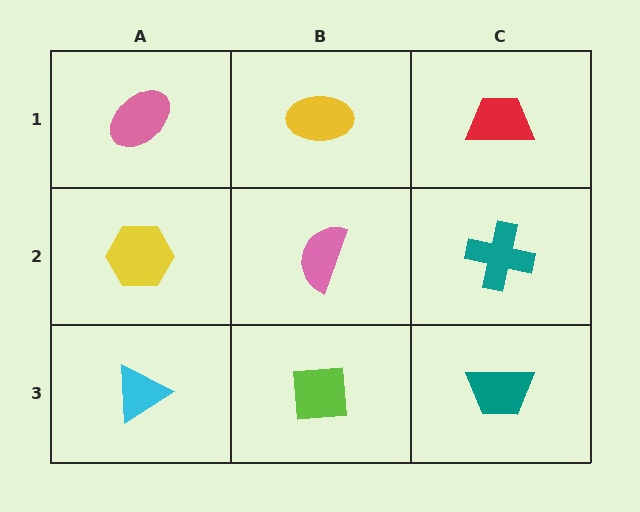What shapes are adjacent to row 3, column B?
A pink semicircle (row 2, column B), a cyan triangle (row 3, column A), a teal trapezoid (row 3, column C).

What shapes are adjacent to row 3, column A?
A yellow hexagon (row 2, column A), a lime square (row 3, column B).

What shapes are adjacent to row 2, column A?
A pink ellipse (row 1, column A), a cyan triangle (row 3, column A), a pink semicircle (row 2, column B).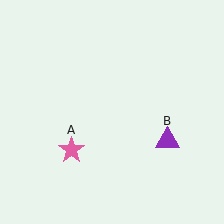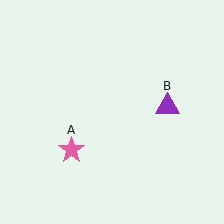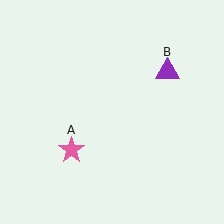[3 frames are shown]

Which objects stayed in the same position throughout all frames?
Pink star (object A) remained stationary.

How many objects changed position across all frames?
1 object changed position: purple triangle (object B).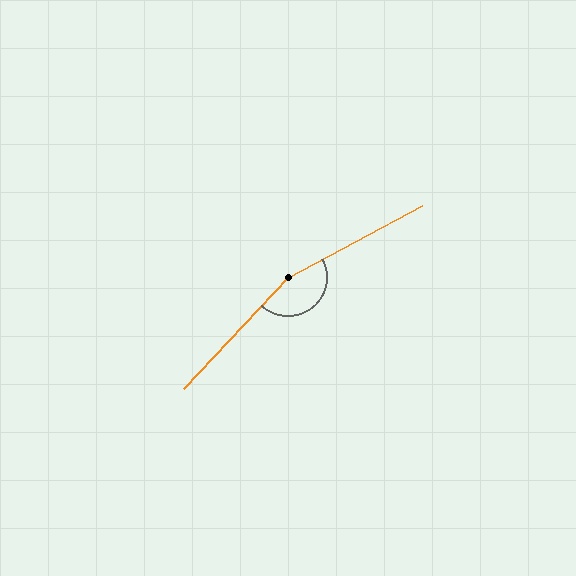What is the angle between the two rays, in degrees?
Approximately 161 degrees.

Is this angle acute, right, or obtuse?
It is obtuse.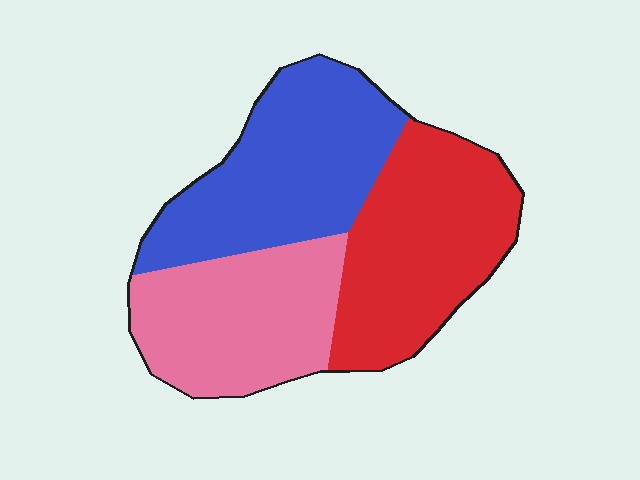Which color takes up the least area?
Pink, at roughly 30%.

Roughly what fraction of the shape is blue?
Blue covers roughly 35% of the shape.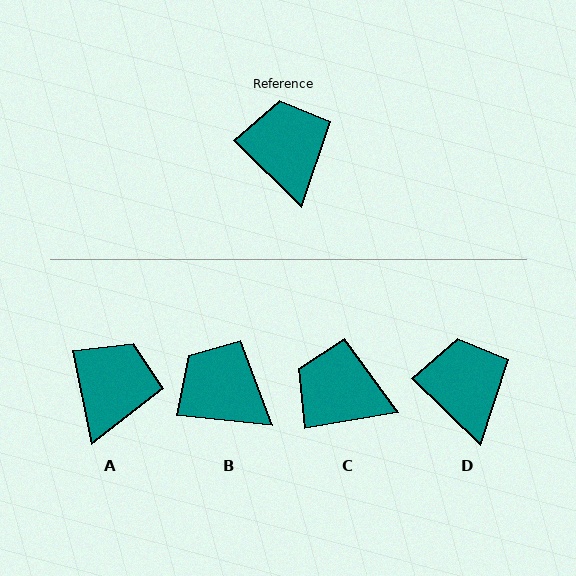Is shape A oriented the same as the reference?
No, it is off by about 34 degrees.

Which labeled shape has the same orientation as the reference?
D.